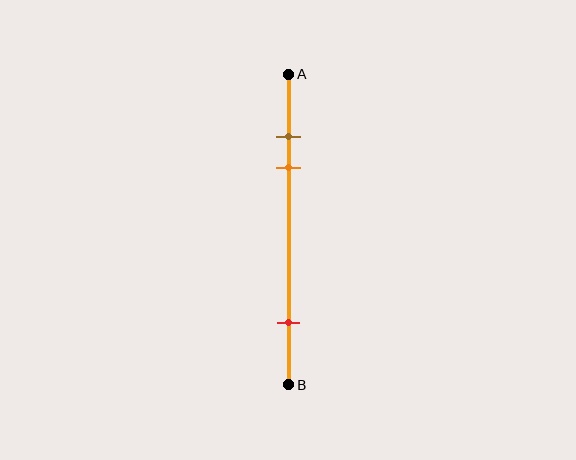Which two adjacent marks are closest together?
The brown and orange marks are the closest adjacent pair.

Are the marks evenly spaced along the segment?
No, the marks are not evenly spaced.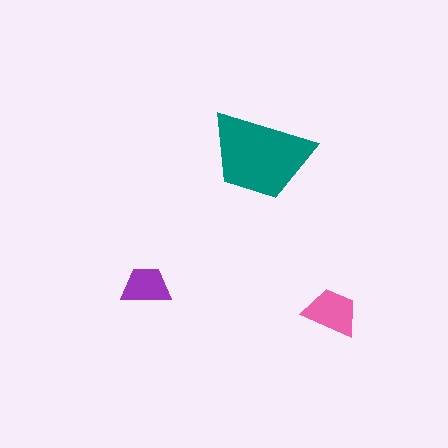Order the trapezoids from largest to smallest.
the teal one, the pink one, the purple one.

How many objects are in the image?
There are 3 objects in the image.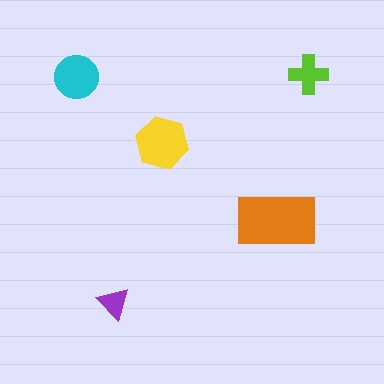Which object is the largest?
The orange rectangle.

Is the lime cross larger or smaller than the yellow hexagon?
Smaller.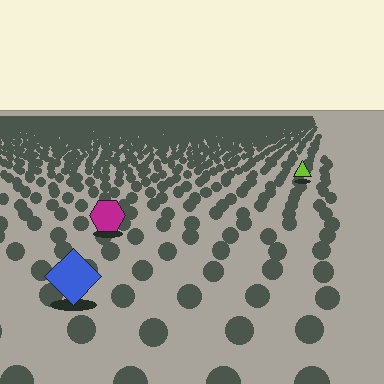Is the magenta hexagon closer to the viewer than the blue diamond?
No. The blue diamond is closer — you can tell from the texture gradient: the ground texture is coarser near it.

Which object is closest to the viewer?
The blue diamond is closest. The texture marks near it are larger and more spread out.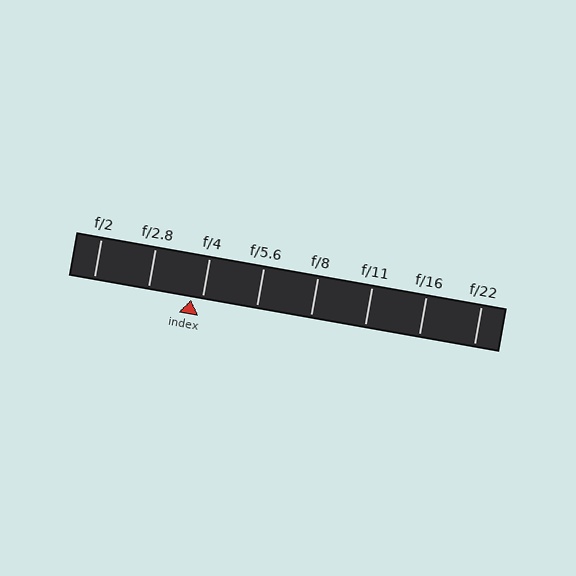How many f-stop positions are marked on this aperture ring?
There are 8 f-stop positions marked.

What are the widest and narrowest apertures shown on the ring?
The widest aperture shown is f/2 and the narrowest is f/22.